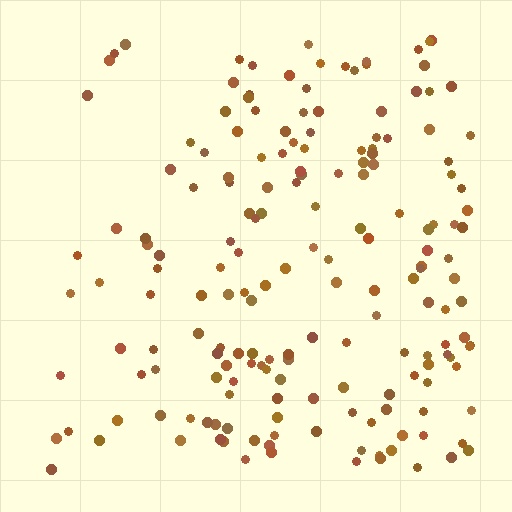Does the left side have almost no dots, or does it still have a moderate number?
Still a moderate number, just noticeably fewer than the right.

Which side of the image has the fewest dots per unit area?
The left.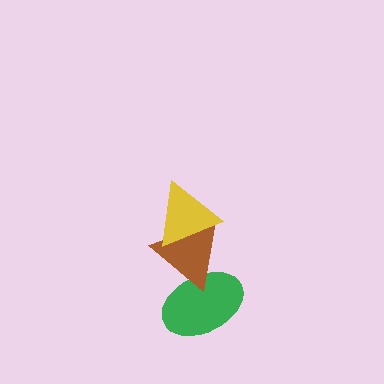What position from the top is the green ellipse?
The green ellipse is 3rd from the top.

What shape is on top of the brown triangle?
The yellow triangle is on top of the brown triangle.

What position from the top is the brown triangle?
The brown triangle is 2nd from the top.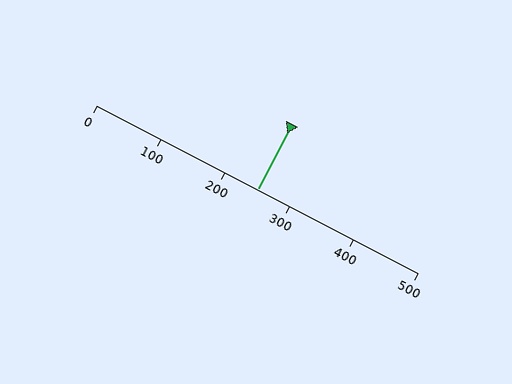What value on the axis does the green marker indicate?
The marker indicates approximately 250.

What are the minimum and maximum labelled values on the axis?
The axis runs from 0 to 500.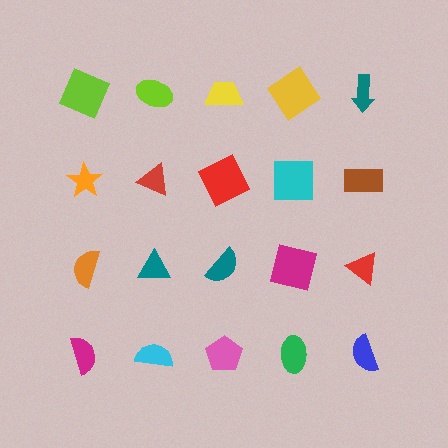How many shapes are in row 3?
5 shapes.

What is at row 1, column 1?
A lime square.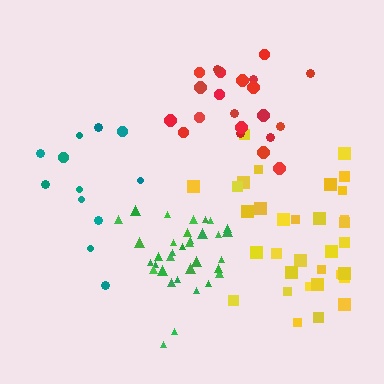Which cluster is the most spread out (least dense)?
Teal.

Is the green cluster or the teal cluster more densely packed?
Green.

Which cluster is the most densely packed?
Green.